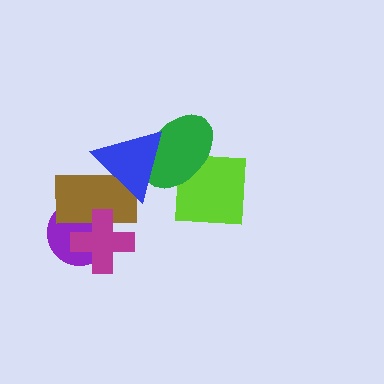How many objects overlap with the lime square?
1 object overlaps with the lime square.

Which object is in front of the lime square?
The green ellipse is in front of the lime square.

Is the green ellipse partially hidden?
Yes, it is partially covered by another shape.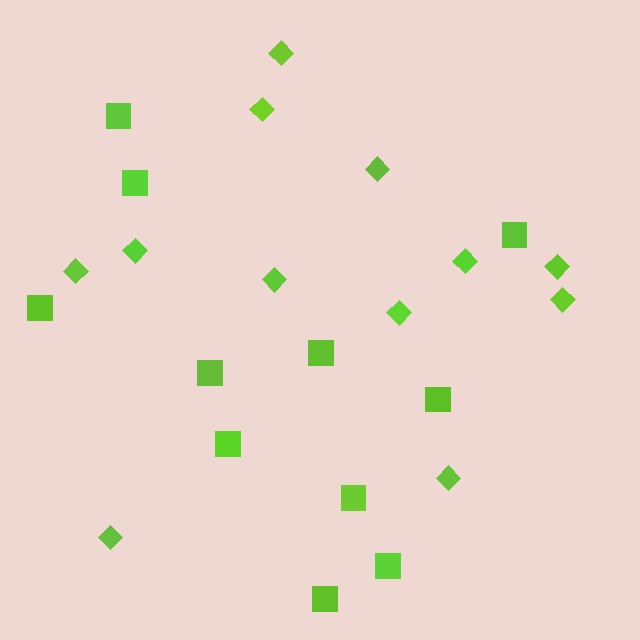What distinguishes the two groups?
There are 2 groups: one group of diamonds (12) and one group of squares (11).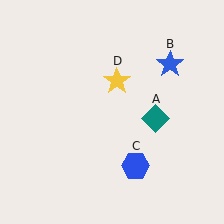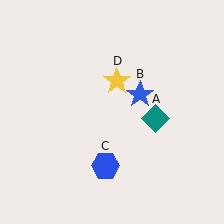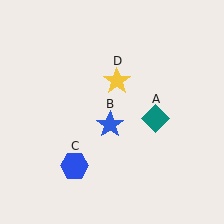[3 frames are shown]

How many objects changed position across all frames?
2 objects changed position: blue star (object B), blue hexagon (object C).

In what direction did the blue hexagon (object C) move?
The blue hexagon (object C) moved left.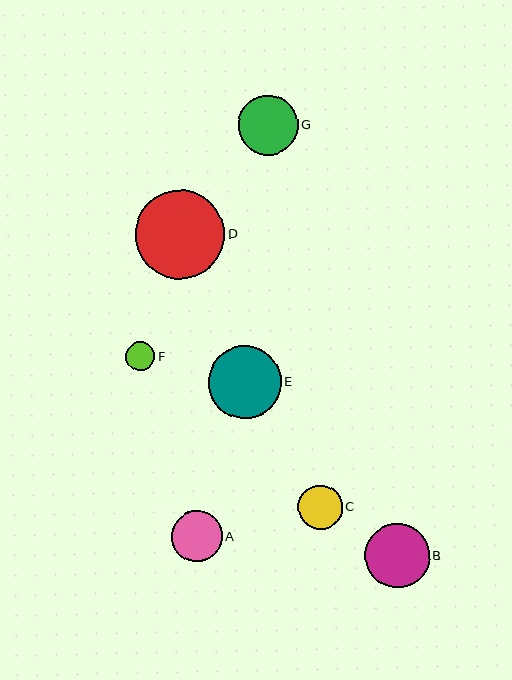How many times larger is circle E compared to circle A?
Circle E is approximately 1.4 times the size of circle A.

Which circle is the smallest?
Circle F is the smallest with a size of approximately 29 pixels.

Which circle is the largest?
Circle D is the largest with a size of approximately 89 pixels.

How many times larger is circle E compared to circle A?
Circle E is approximately 1.4 times the size of circle A.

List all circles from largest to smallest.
From largest to smallest: D, E, B, G, A, C, F.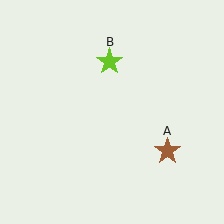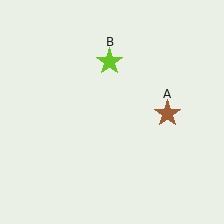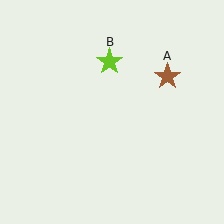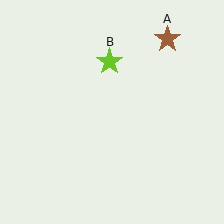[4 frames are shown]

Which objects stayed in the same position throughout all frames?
Lime star (object B) remained stationary.